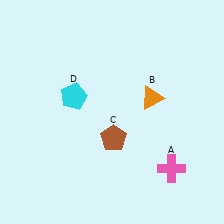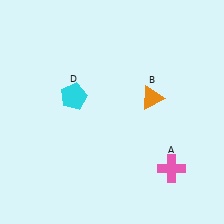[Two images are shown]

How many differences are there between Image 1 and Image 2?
There is 1 difference between the two images.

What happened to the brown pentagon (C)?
The brown pentagon (C) was removed in Image 2. It was in the bottom-right area of Image 1.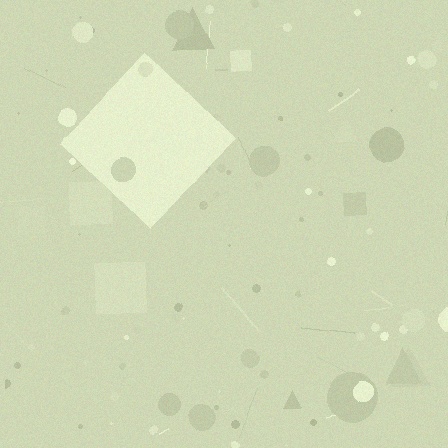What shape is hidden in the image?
A diamond is hidden in the image.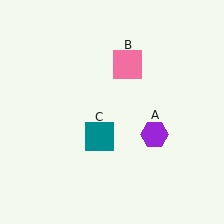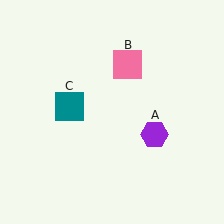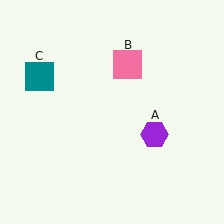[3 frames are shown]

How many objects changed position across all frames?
1 object changed position: teal square (object C).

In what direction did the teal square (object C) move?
The teal square (object C) moved up and to the left.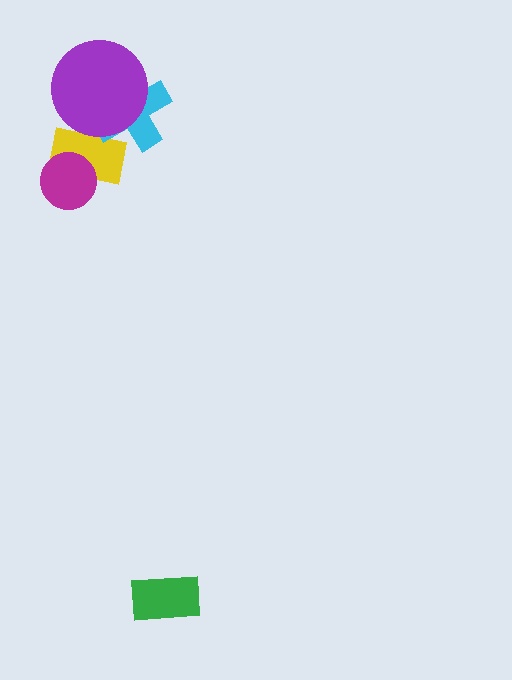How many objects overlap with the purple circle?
2 objects overlap with the purple circle.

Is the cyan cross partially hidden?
Yes, it is partially covered by another shape.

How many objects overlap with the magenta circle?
1 object overlaps with the magenta circle.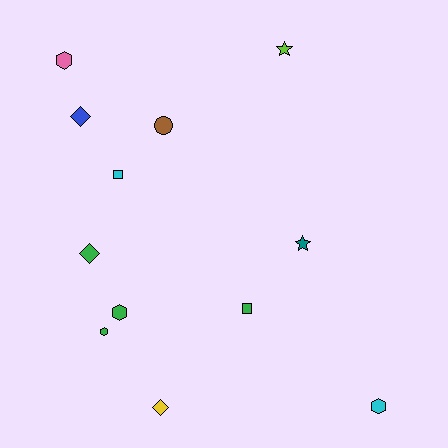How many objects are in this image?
There are 12 objects.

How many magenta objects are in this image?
There are no magenta objects.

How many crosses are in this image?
There are no crosses.